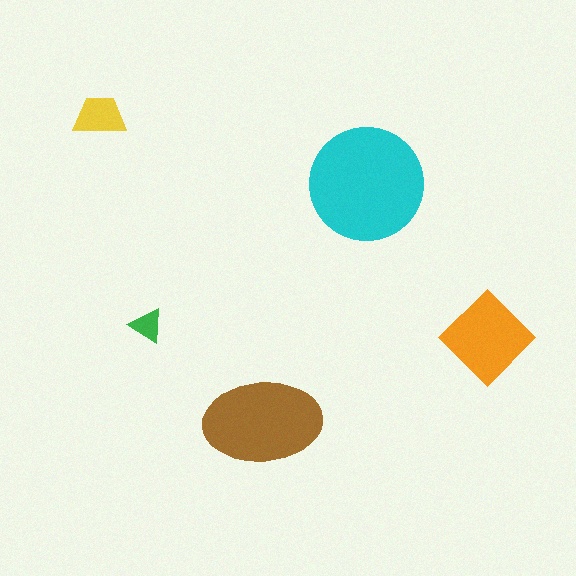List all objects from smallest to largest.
The green triangle, the yellow trapezoid, the orange diamond, the brown ellipse, the cyan circle.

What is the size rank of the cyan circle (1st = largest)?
1st.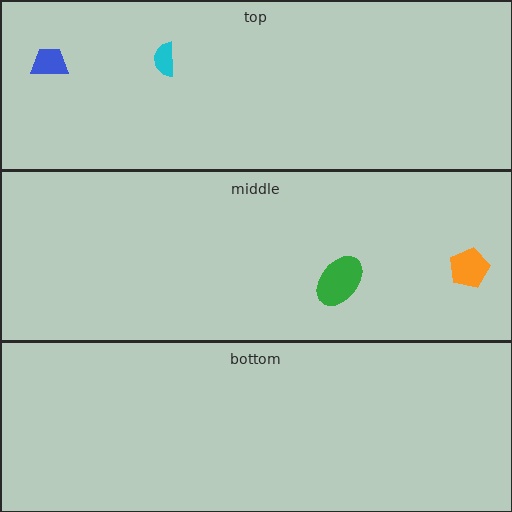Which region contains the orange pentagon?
The middle region.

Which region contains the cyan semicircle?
The top region.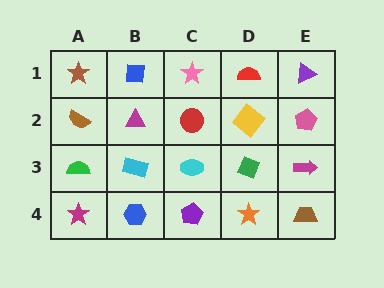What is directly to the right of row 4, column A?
A blue hexagon.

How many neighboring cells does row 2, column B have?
4.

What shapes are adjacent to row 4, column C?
A cyan ellipse (row 3, column C), a blue hexagon (row 4, column B), an orange star (row 4, column D).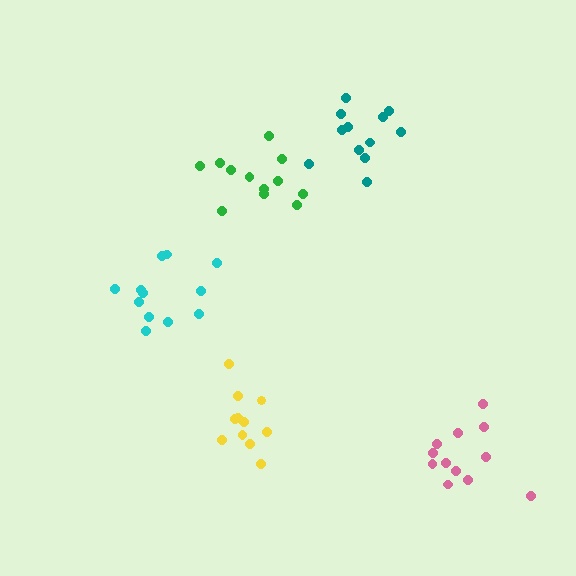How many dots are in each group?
Group 1: 11 dots, Group 2: 12 dots, Group 3: 12 dots, Group 4: 12 dots, Group 5: 12 dots (59 total).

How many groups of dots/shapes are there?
There are 5 groups.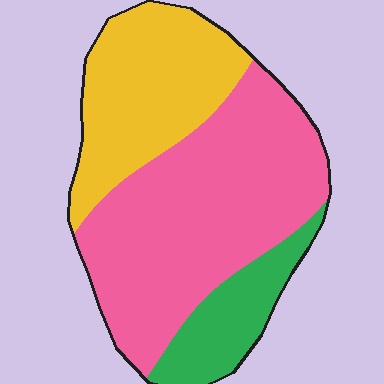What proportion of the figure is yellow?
Yellow takes up about one third (1/3) of the figure.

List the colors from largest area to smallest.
From largest to smallest: pink, yellow, green.